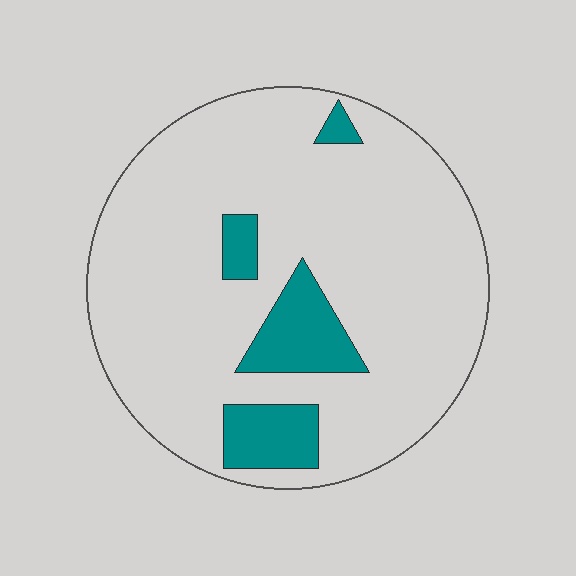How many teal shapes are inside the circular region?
4.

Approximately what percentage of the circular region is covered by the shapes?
Approximately 15%.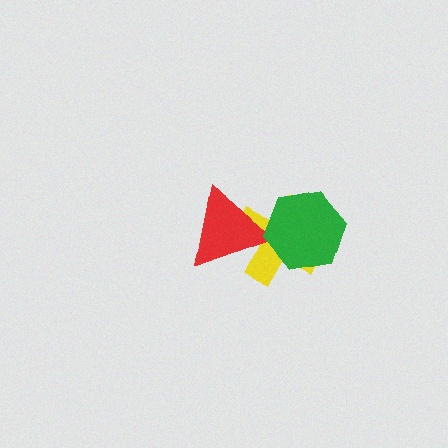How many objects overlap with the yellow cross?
2 objects overlap with the yellow cross.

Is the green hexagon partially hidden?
No, no other shape covers it.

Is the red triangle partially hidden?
Yes, it is partially covered by another shape.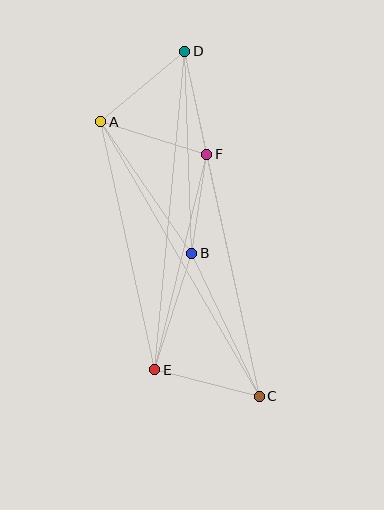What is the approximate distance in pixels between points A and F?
The distance between A and F is approximately 111 pixels.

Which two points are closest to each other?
Points B and F are closest to each other.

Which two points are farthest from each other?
Points C and D are farthest from each other.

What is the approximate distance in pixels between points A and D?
The distance between A and D is approximately 110 pixels.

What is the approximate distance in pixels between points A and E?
The distance between A and E is approximately 254 pixels.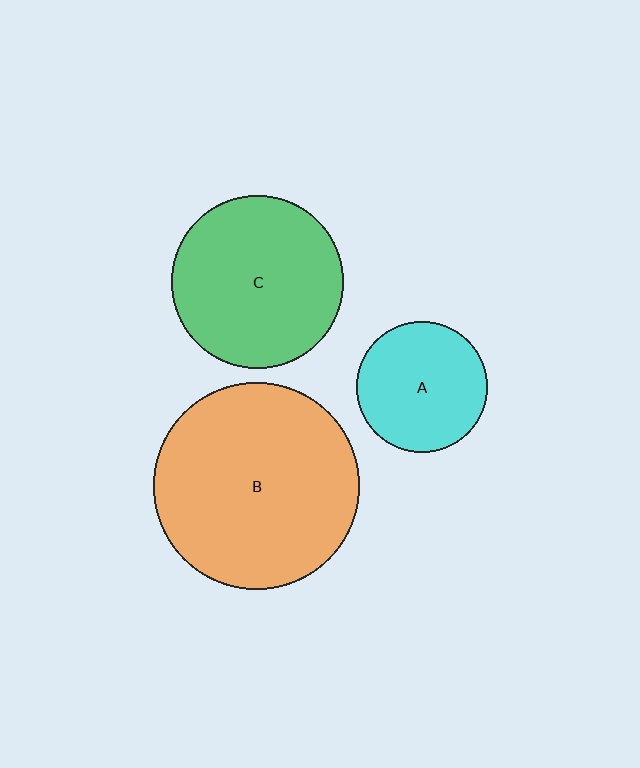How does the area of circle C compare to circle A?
Approximately 1.7 times.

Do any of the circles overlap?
No, none of the circles overlap.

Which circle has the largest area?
Circle B (orange).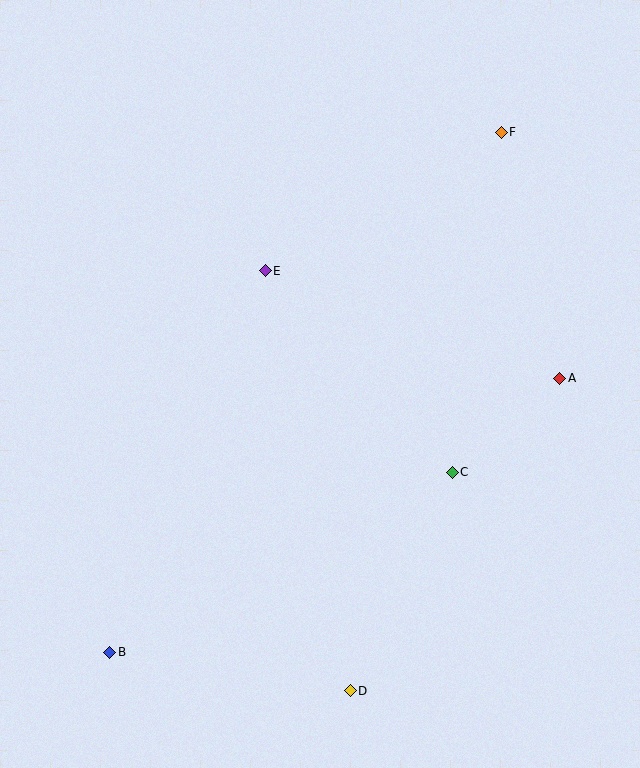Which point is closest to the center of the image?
Point E at (265, 271) is closest to the center.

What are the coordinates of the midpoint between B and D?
The midpoint between B and D is at (230, 672).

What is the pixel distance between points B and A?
The distance between B and A is 527 pixels.